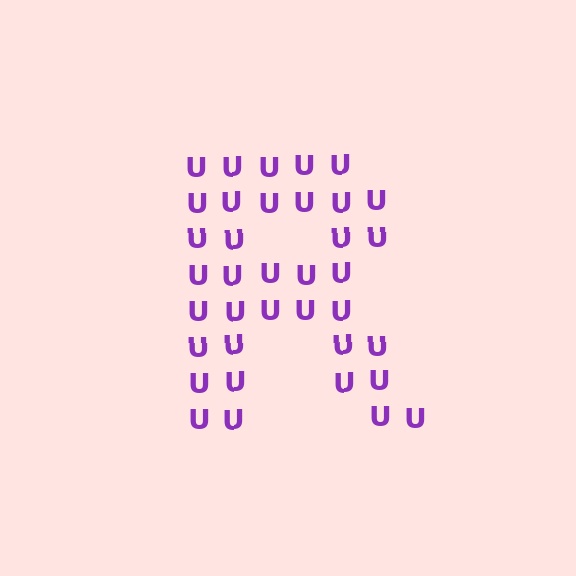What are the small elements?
The small elements are letter U's.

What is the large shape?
The large shape is the letter R.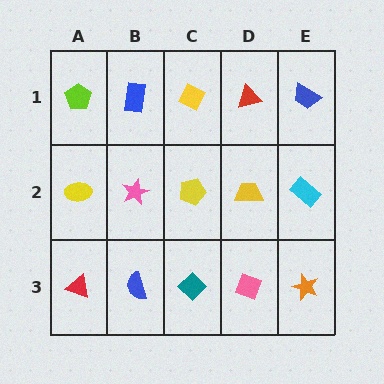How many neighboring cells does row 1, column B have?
3.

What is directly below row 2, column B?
A blue semicircle.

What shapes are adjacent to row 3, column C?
A yellow pentagon (row 2, column C), a blue semicircle (row 3, column B), a pink diamond (row 3, column D).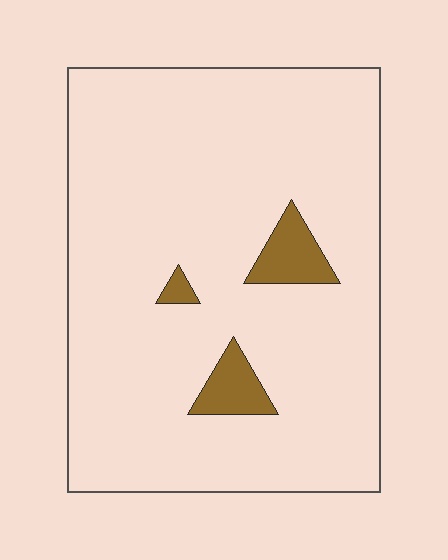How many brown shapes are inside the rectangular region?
3.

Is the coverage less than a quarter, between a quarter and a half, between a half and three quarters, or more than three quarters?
Less than a quarter.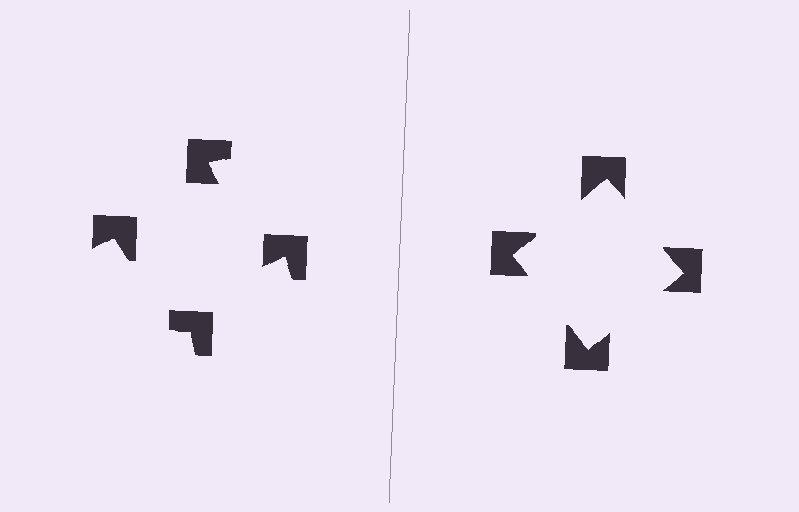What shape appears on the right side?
An illusory square.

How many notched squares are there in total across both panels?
8 — 4 on each side.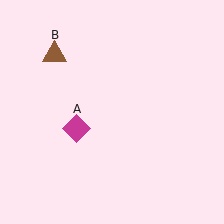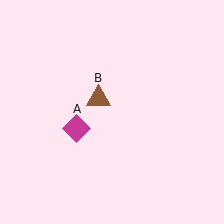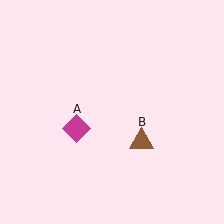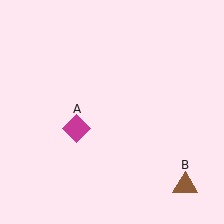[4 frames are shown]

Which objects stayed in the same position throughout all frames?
Magenta diamond (object A) remained stationary.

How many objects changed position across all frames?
1 object changed position: brown triangle (object B).